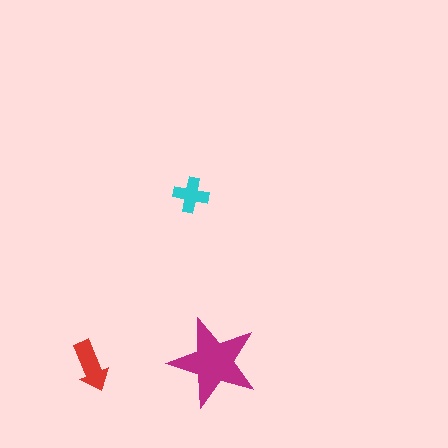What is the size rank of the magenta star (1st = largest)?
1st.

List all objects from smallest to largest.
The cyan cross, the red arrow, the magenta star.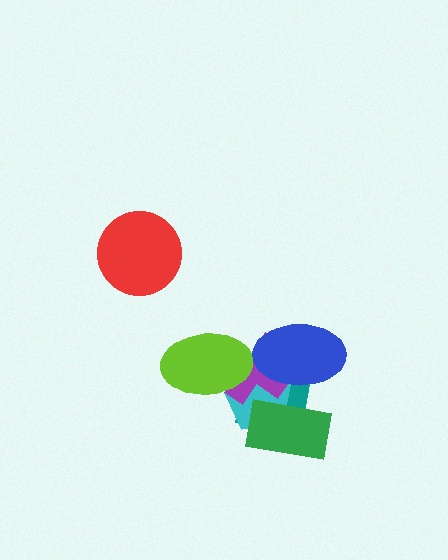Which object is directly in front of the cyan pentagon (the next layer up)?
The green rectangle is directly in front of the cyan pentagon.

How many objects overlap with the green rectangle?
3 objects overlap with the green rectangle.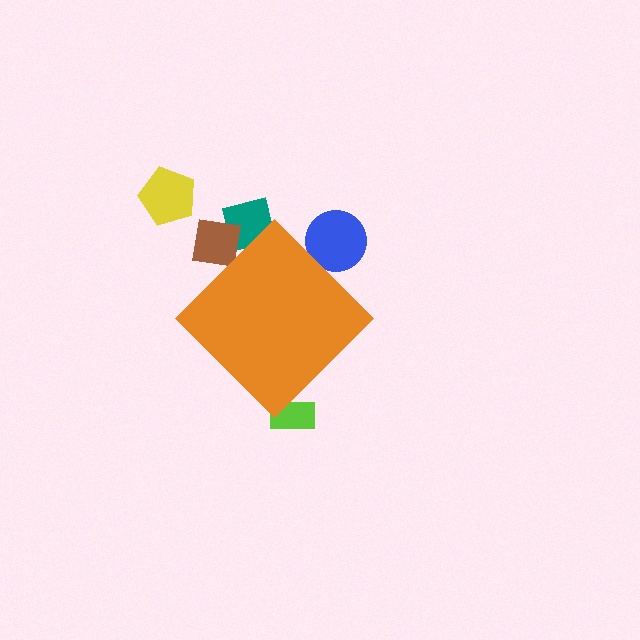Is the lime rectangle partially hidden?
Yes, the lime rectangle is partially hidden behind the orange diamond.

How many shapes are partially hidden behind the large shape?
4 shapes are partially hidden.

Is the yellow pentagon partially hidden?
No, the yellow pentagon is fully visible.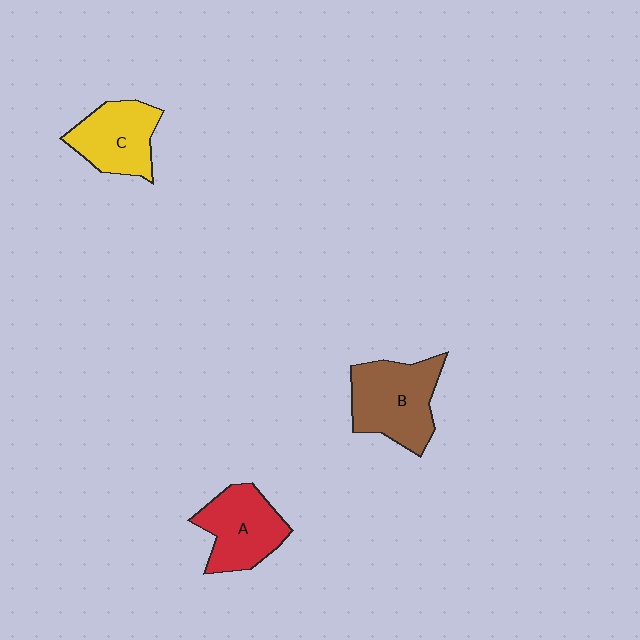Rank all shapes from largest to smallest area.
From largest to smallest: B (brown), A (red), C (yellow).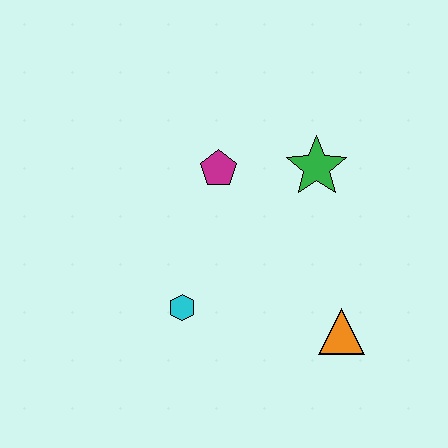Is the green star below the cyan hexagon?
No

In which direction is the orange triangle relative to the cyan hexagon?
The orange triangle is to the right of the cyan hexagon.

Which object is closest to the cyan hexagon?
The magenta pentagon is closest to the cyan hexagon.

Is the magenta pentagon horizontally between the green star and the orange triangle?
No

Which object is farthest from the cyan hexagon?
The green star is farthest from the cyan hexagon.